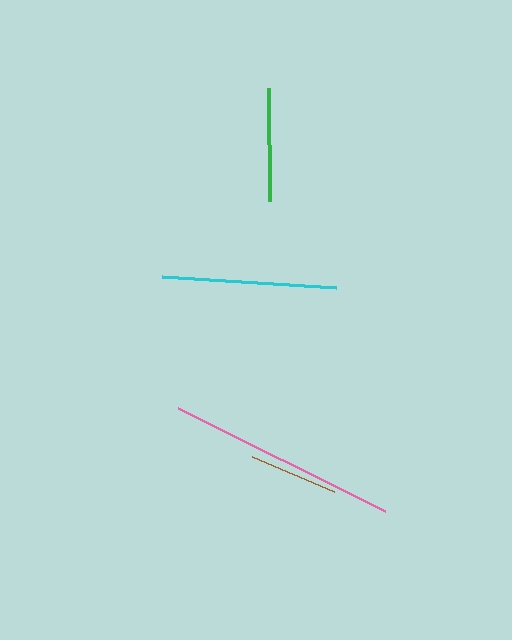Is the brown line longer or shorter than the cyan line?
The cyan line is longer than the brown line.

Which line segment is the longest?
The pink line is the longest at approximately 231 pixels.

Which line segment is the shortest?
The brown line is the shortest at approximately 89 pixels.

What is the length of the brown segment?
The brown segment is approximately 89 pixels long.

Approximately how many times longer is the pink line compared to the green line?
The pink line is approximately 2.0 times the length of the green line.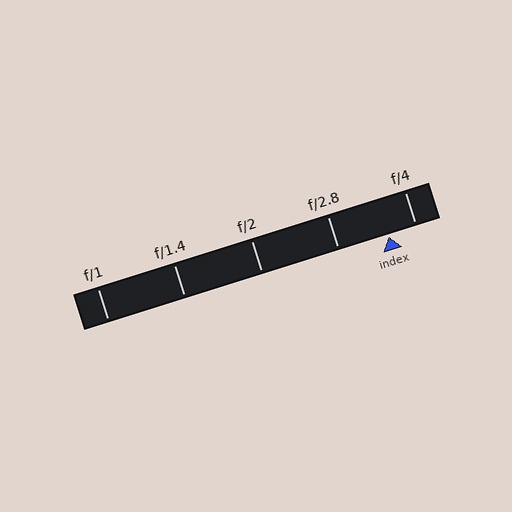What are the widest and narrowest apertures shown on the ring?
The widest aperture shown is f/1 and the narrowest is f/4.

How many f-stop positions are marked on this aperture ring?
There are 5 f-stop positions marked.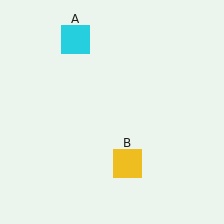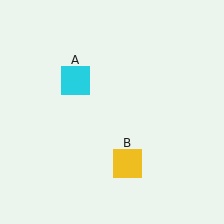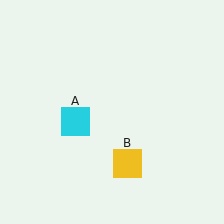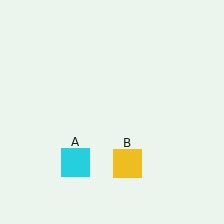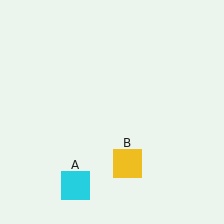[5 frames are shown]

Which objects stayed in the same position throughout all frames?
Yellow square (object B) remained stationary.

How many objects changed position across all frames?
1 object changed position: cyan square (object A).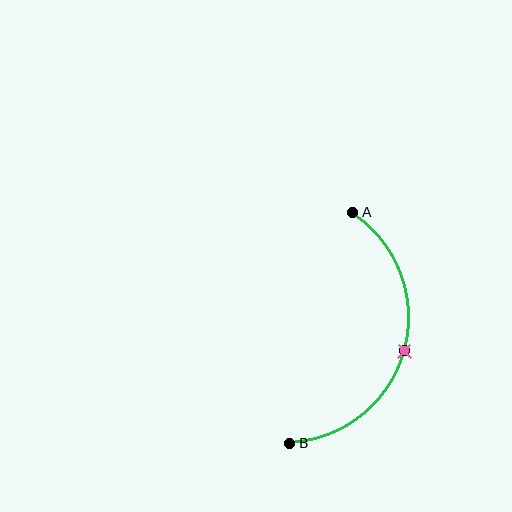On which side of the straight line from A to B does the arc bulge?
The arc bulges to the right of the straight line connecting A and B.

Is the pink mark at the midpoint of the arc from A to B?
Yes. The pink mark lies on the arc at equal arc-length from both A and B — it is the arc midpoint.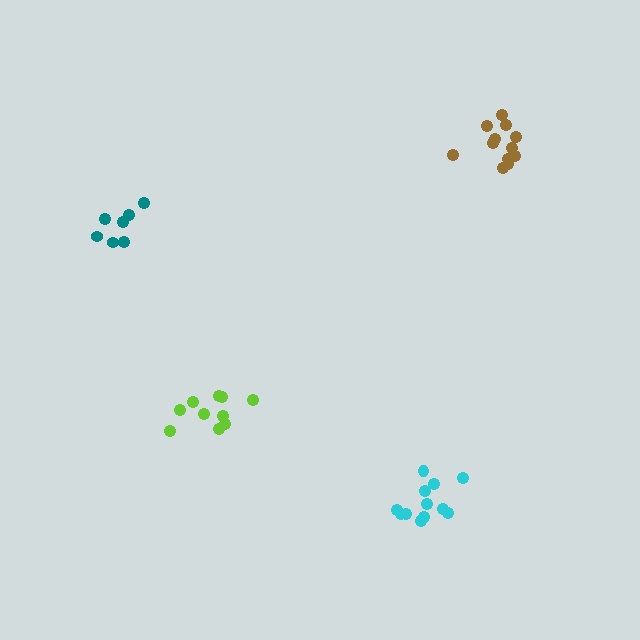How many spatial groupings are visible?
There are 4 spatial groupings.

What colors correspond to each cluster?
The clusters are colored: lime, brown, teal, cyan.